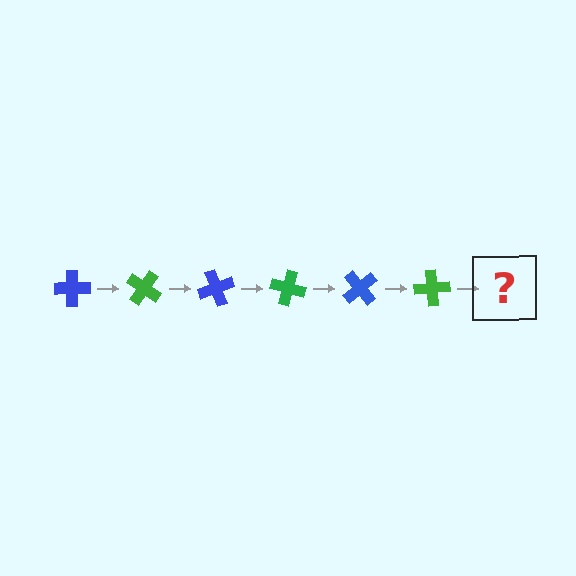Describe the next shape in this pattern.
It should be a blue cross, rotated 210 degrees from the start.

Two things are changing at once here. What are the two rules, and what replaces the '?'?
The two rules are that it rotates 35 degrees each step and the color cycles through blue and green. The '?' should be a blue cross, rotated 210 degrees from the start.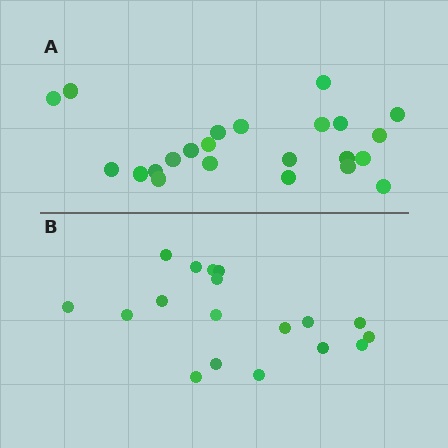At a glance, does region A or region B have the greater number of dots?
Region A (the top region) has more dots.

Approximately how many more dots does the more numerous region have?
Region A has about 5 more dots than region B.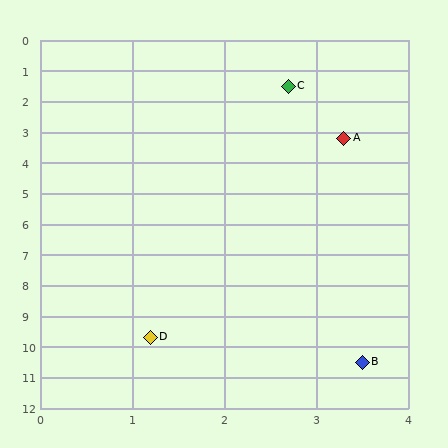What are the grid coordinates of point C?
Point C is at approximately (2.7, 1.5).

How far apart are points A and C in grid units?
Points A and C are about 1.8 grid units apart.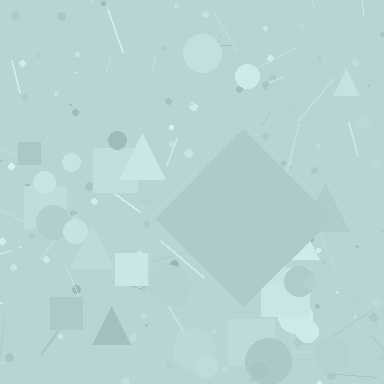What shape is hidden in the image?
A diamond is hidden in the image.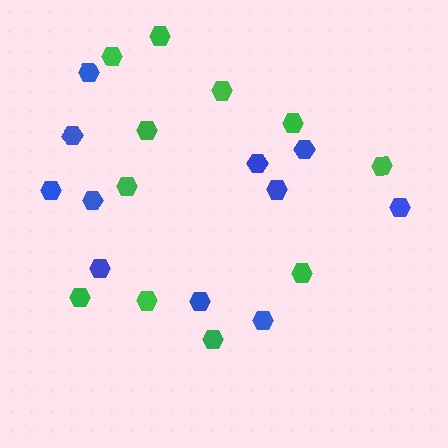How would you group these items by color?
There are 2 groups: one group of green hexagons (11) and one group of blue hexagons (11).